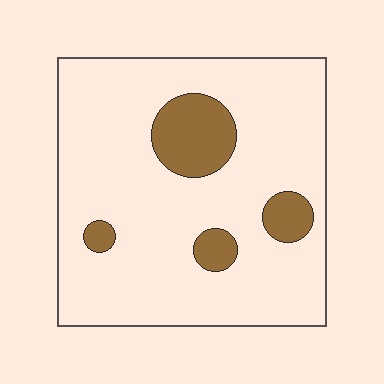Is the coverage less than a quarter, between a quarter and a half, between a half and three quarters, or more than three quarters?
Less than a quarter.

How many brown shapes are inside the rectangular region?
4.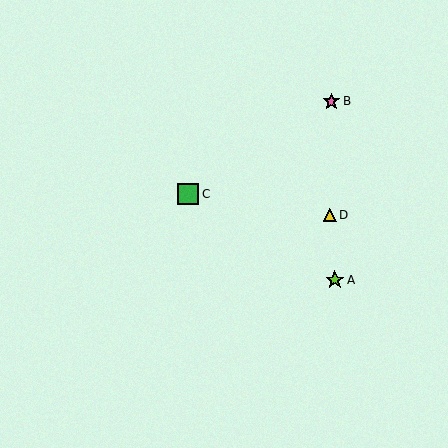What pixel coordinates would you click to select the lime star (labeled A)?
Click at (335, 280) to select the lime star A.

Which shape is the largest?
The green square (labeled C) is the largest.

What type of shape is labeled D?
Shape D is a yellow triangle.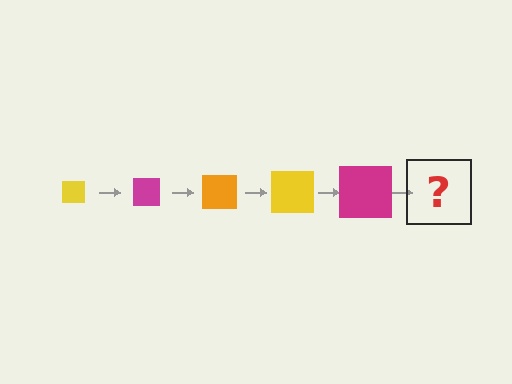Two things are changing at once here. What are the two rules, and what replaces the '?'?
The two rules are that the square grows larger each step and the color cycles through yellow, magenta, and orange. The '?' should be an orange square, larger than the previous one.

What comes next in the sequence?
The next element should be an orange square, larger than the previous one.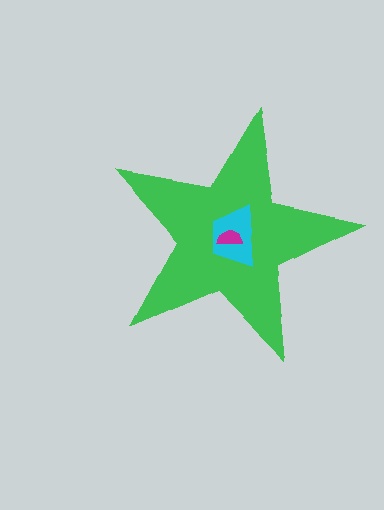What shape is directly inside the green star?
The cyan trapezoid.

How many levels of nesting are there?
3.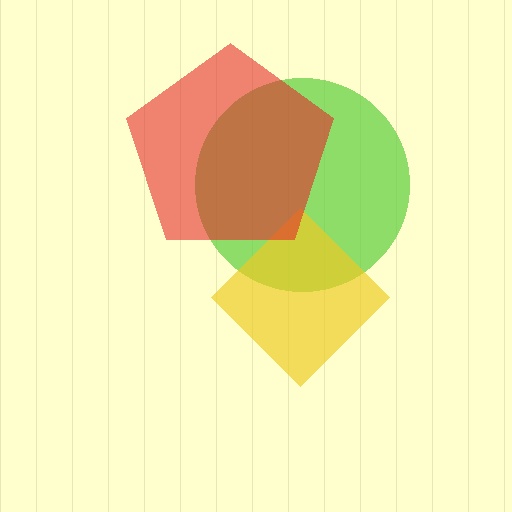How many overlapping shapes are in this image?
There are 3 overlapping shapes in the image.